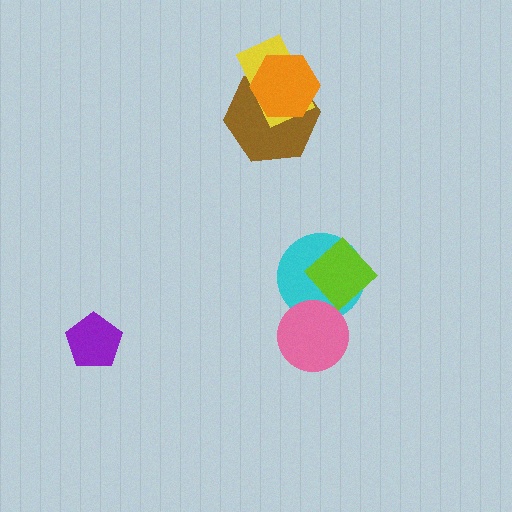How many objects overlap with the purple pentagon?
0 objects overlap with the purple pentagon.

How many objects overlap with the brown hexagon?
2 objects overlap with the brown hexagon.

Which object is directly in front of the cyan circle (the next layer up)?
The lime diamond is directly in front of the cyan circle.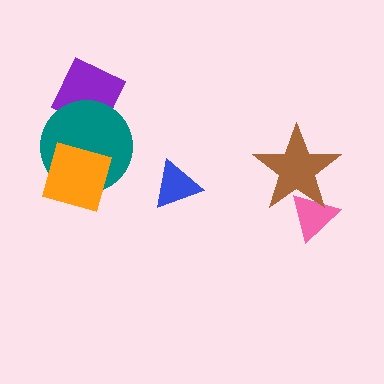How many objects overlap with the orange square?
1 object overlaps with the orange square.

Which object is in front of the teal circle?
The orange square is in front of the teal circle.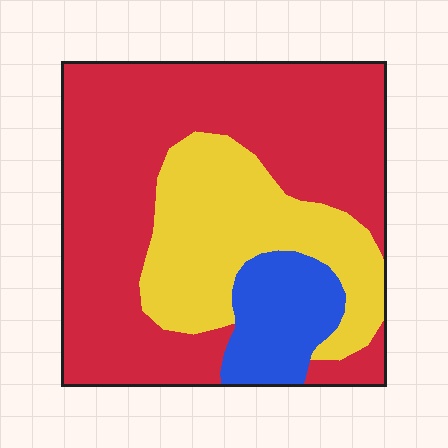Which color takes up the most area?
Red, at roughly 60%.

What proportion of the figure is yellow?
Yellow takes up between a sixth and a third of the figure.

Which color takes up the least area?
Blue, at roughly 10%.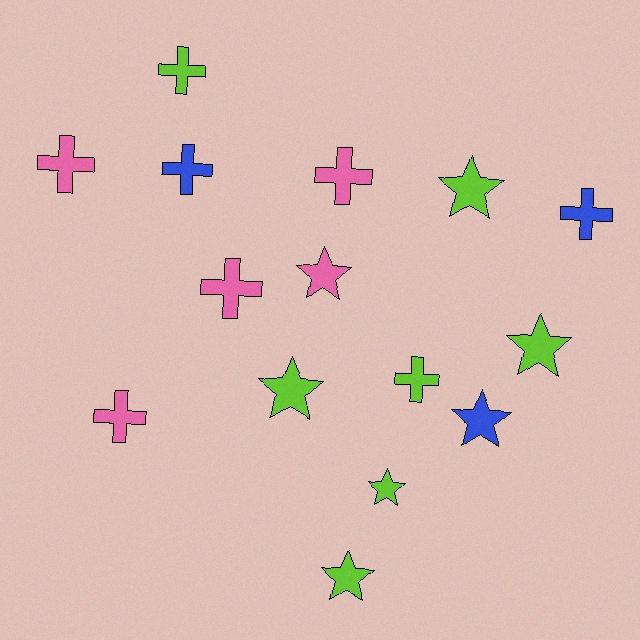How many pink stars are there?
There is 1 pink star.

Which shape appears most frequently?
Cross, with 8 objects.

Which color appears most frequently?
Lime, with 7 objects.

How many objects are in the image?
There are 15 objects.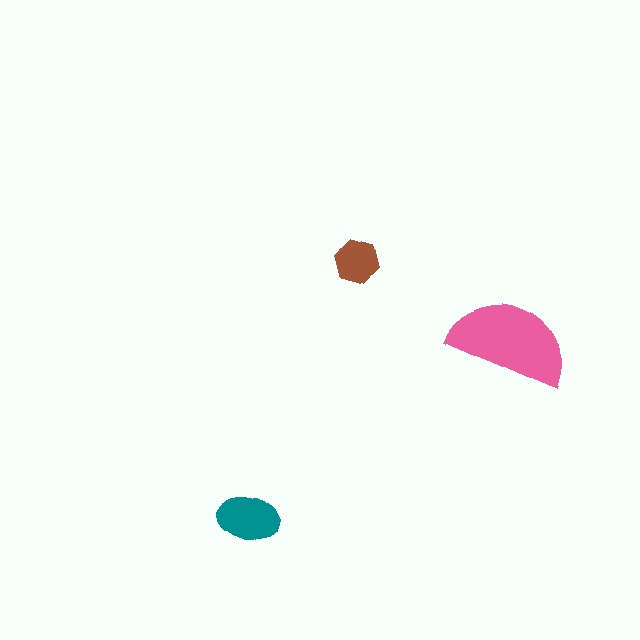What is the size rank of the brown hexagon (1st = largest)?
3rd.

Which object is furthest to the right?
The pink semicircle is rightmost.